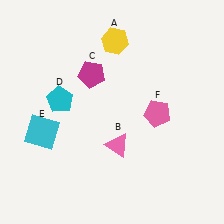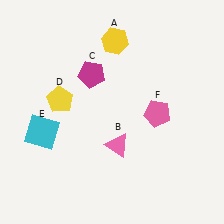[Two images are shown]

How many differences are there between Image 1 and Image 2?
There is 1 difference between the two images.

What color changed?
The pentagon (D) changed from cyan in Image 1 to yellow in Image 2.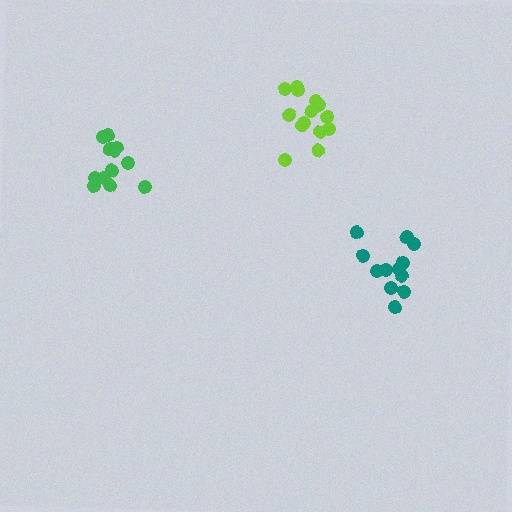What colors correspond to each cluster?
The clusters are colored: lime, teal, green.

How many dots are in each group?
Group 1: 14 dots, Group 2: 12 dots, Group 3: 12 dots (38 total).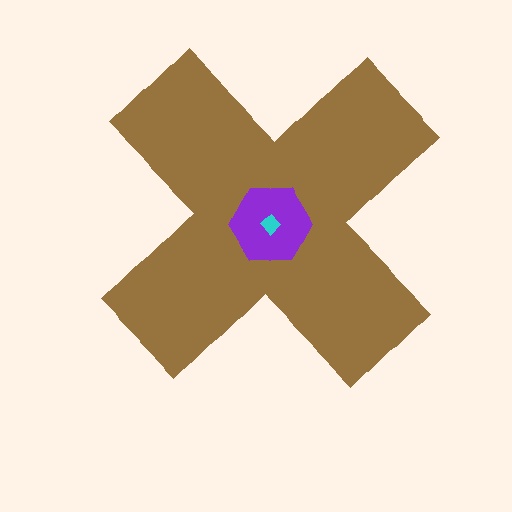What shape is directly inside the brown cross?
The purple hexagon.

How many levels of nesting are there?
3.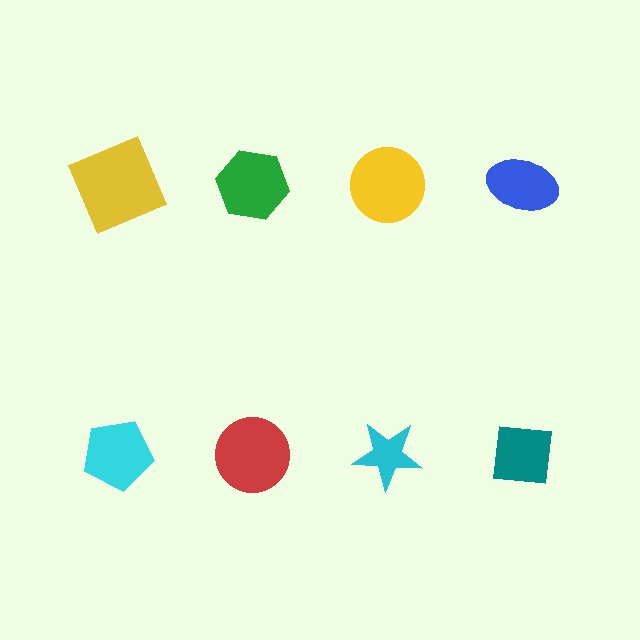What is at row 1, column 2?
A green hexagon.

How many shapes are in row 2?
4 shapes.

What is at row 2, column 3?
A cyan star.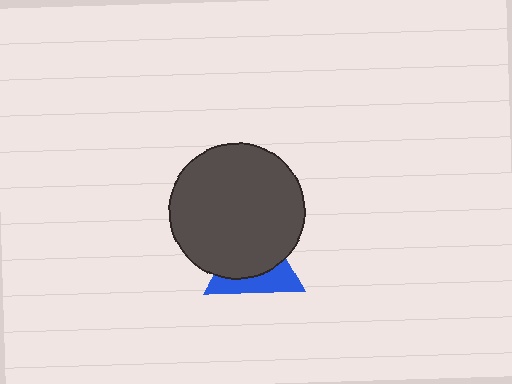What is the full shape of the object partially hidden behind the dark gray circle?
The partially hidden object is a blue triangle.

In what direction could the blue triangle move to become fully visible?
The blue triangle could move down. That would shift it out from behind the dark gray circle entirely.